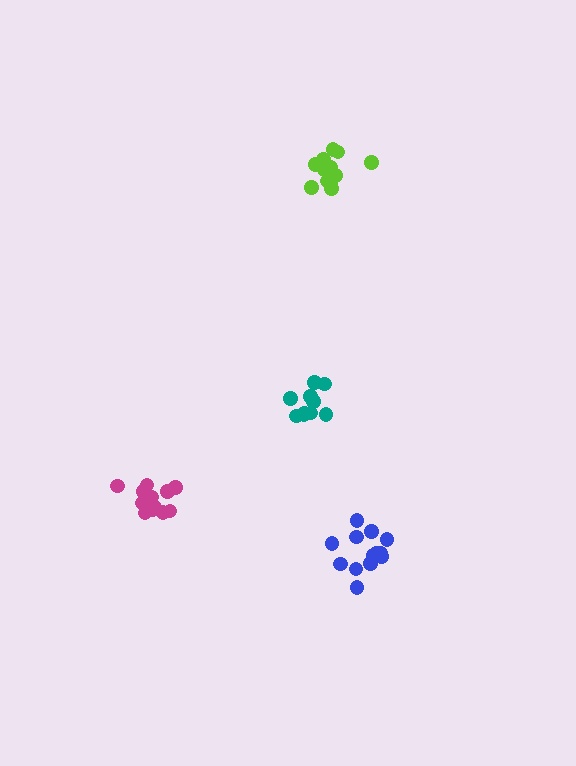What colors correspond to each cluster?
The clusters are colored: magenta, blue, lime, teal.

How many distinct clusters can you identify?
There are 4 distinct clusters.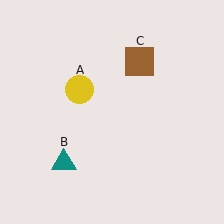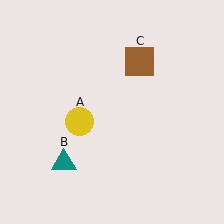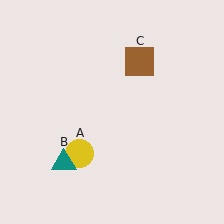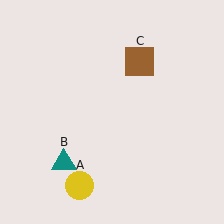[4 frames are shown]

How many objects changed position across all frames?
1 object changed position: yellow circle (object A).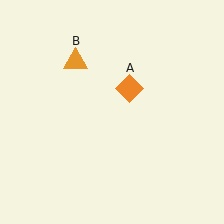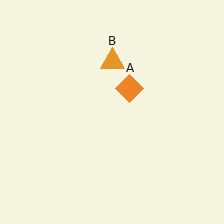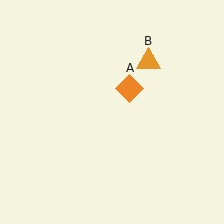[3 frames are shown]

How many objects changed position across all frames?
1 object changed position: orange triangle (object B).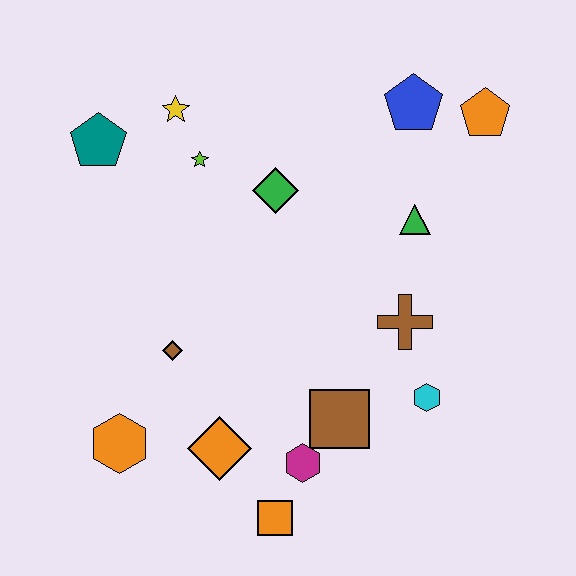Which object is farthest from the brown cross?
The teal pentagon is farthest from the brown cross.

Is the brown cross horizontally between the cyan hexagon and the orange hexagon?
Yes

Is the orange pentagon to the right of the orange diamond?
Yes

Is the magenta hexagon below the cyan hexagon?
Yes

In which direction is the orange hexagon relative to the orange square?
The orange hexagon is to the left of the orange square.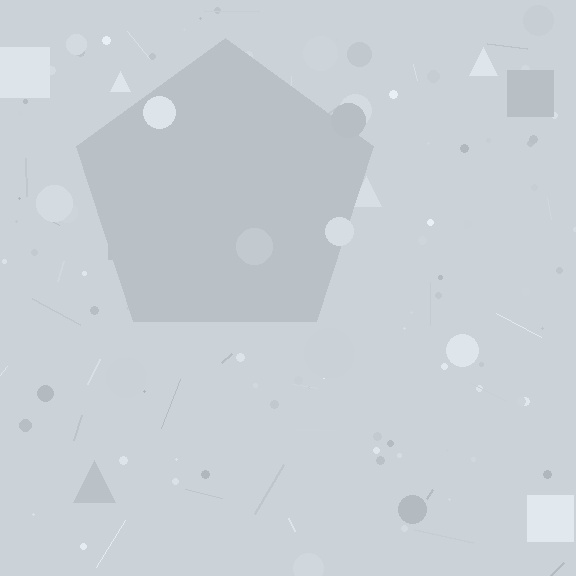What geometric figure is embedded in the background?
A pentagon is embedded in the background.